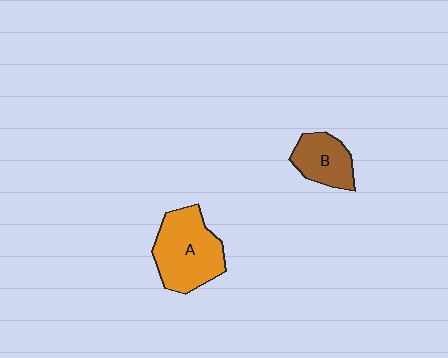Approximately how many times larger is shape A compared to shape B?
Approximately 1.7 times.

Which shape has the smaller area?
Shape B (brown).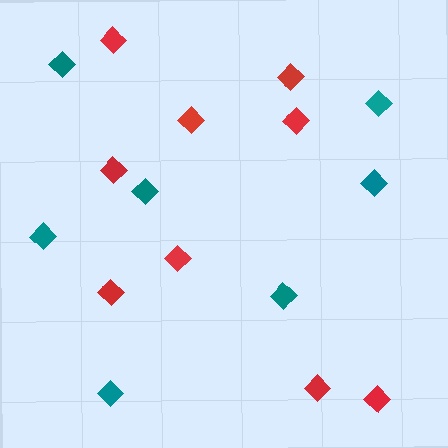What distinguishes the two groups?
There are 2 groups: one group of red diamonds (9) and one group of teal diamonds (7).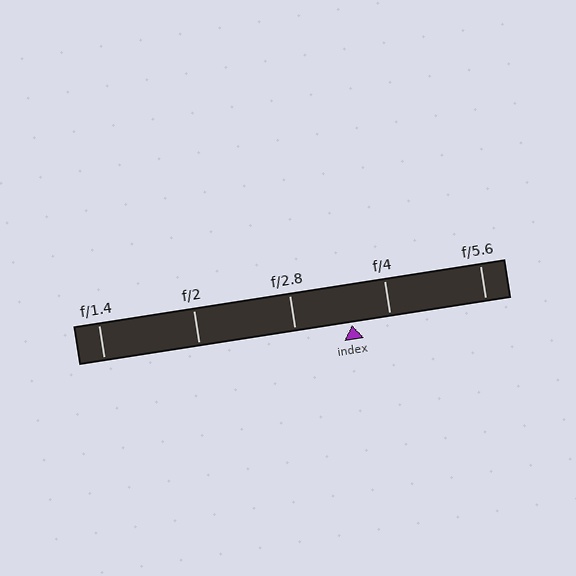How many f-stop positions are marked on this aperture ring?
There are 5 f-stop positions marked.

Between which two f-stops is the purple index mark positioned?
The index mark is between f/2.8 and f/4.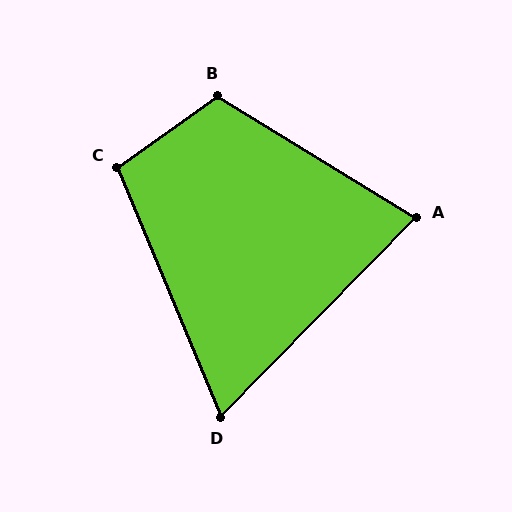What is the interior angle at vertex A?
Approximately 77 degrees (acute).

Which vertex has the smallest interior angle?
D, at approximately 67 degrees.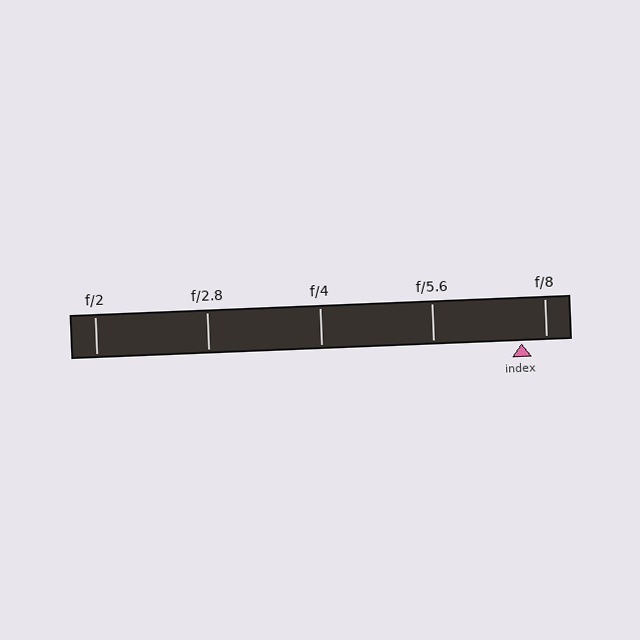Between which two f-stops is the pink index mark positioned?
The index mark is between f/5.6 and f/8.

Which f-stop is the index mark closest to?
The index mark is closest to f/8.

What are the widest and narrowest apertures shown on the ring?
The widest aperture shown is f/2 and the narrowest is f/8.